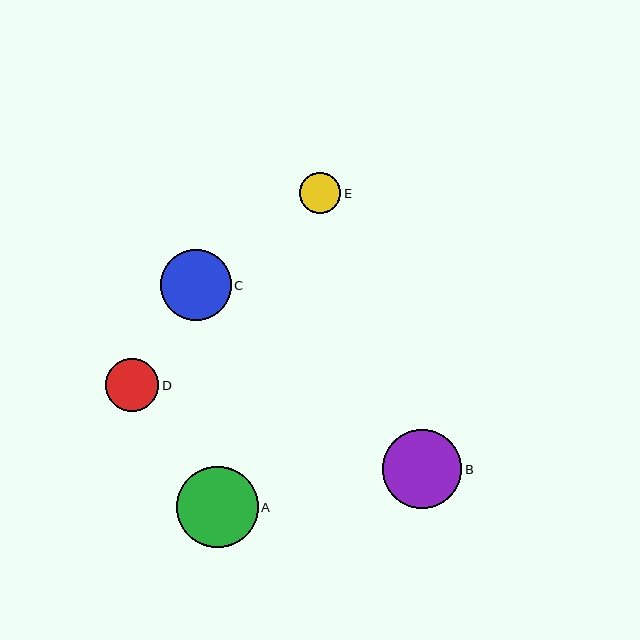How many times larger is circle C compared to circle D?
Circle C is approximately 1.3 times the size of circle D.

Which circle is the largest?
Circle A is the largest with a size of approximately 82 pixels.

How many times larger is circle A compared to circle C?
Circle A is approximately 1.2 times the size of circle C.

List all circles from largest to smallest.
From largest to smallest: A, B, C, D, E.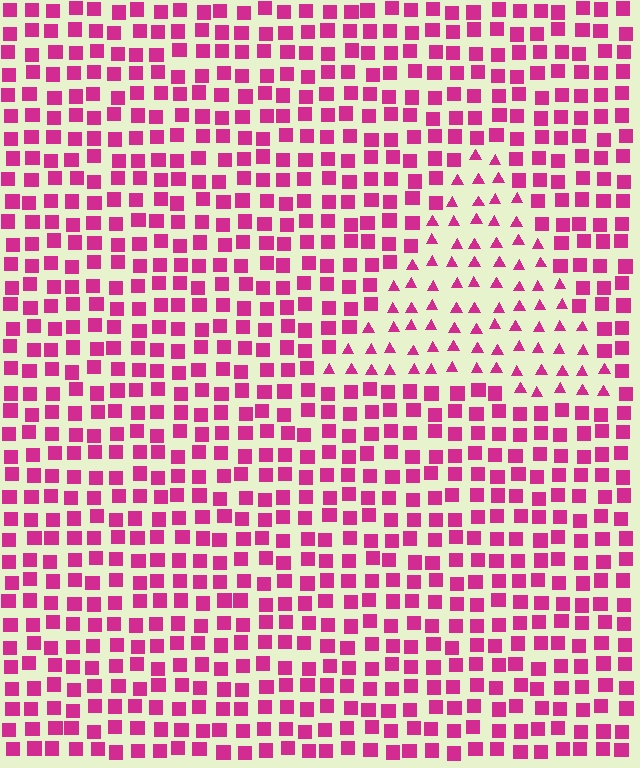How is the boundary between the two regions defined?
The boundary is defined by a change in element shape: triangles inside vs. squares outside. All elements share the same color and spacing.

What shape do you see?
I see a triangle.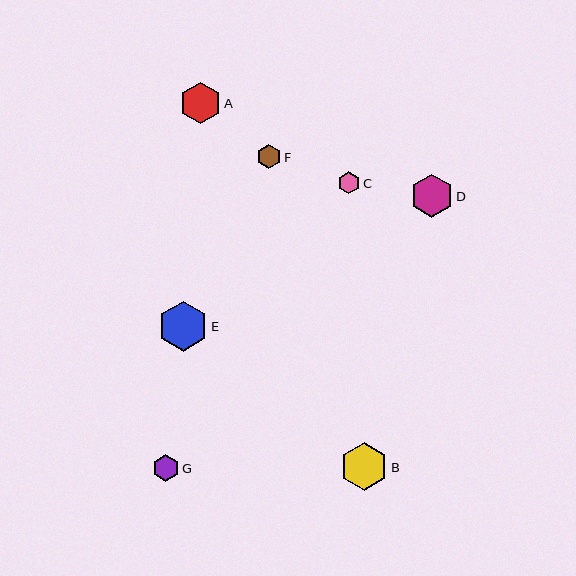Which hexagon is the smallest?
Hexagon C is the smallest with a size of approximately 22 pixels.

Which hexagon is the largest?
Hexagon E is the largest with a size of approximately 50 pixels.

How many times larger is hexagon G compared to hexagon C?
Hexagon G is approximately 1.2 times the size of hexagon C.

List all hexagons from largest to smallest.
From largest to smallest: E, B, D, A, G, F, C.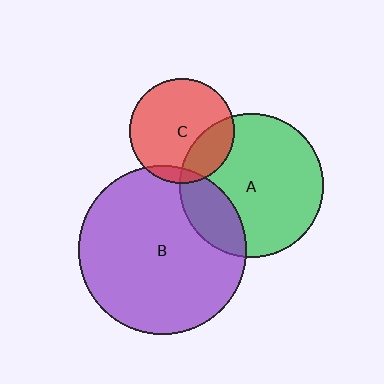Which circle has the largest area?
Circle B (purple).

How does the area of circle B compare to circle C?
Approximately 2.6 times.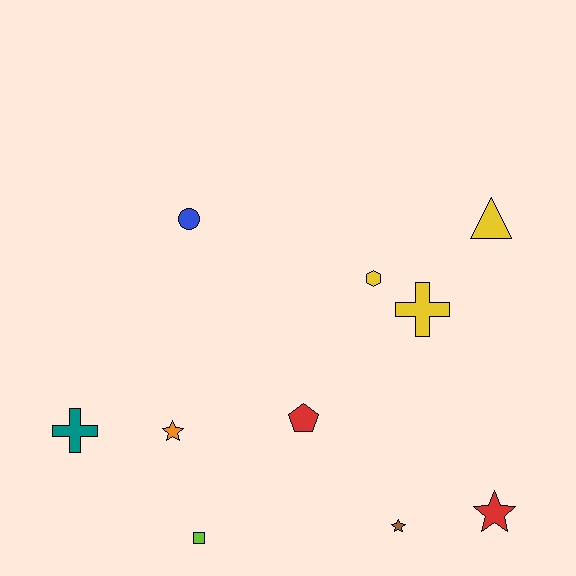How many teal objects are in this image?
There is 1 teal object.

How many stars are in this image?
There are 3 stars.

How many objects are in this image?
There are 10 objects.